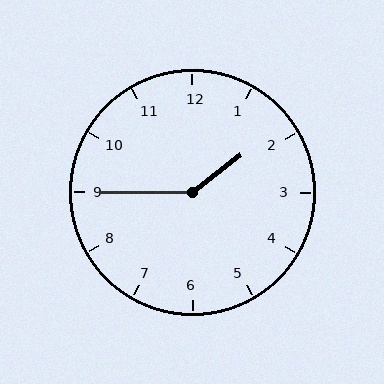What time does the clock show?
1:45.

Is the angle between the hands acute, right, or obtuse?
It is obtuse.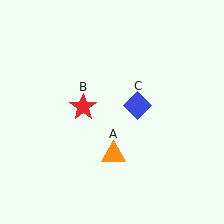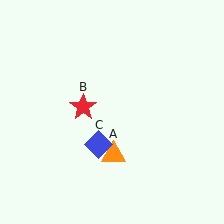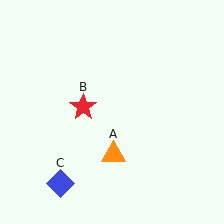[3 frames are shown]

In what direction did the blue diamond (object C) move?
The blue diamond (object C) moved down and to the left.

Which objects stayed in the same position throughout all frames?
Orange triangle (object A) and red star (object B) remained stationary.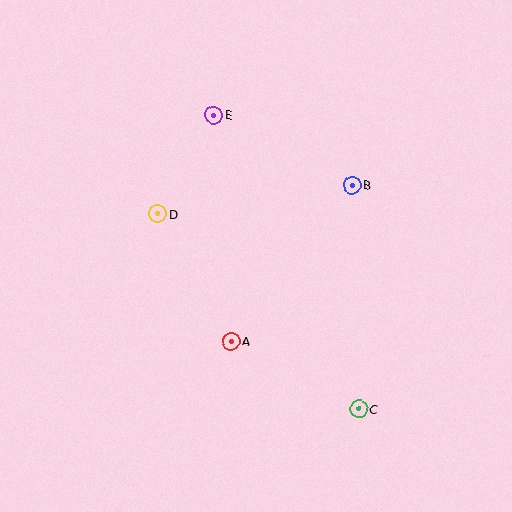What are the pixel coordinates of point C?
Point C is at (358, 409).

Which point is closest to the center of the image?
Point A at (231, 341) is closest to the center.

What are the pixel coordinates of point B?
Point B is at (352, 185).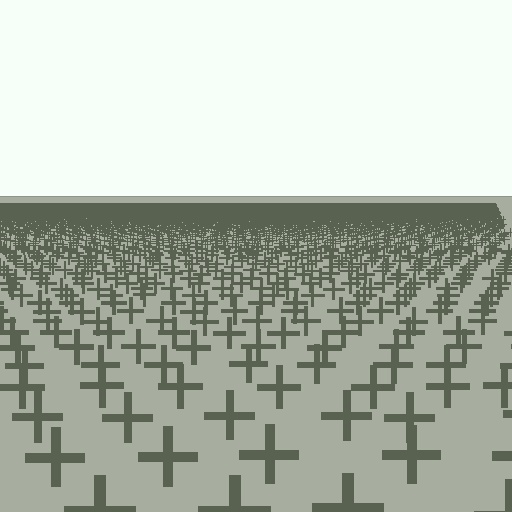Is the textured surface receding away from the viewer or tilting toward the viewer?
The surface is receding away from the viewer. Texture elements get smaller and denser toward the top.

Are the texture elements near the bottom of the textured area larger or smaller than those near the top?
Larger. Near the bottom, elements are closer to the viewer and appear at a bigger on-screen size.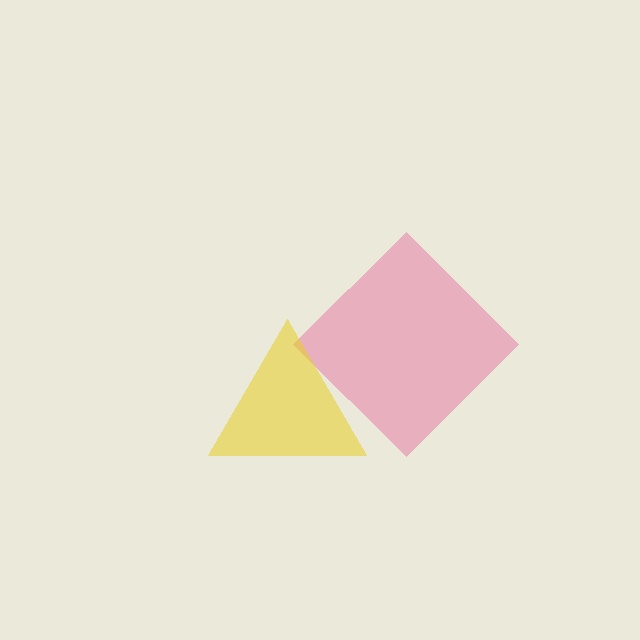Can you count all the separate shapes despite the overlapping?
Yes, there are 2 separate shapes.